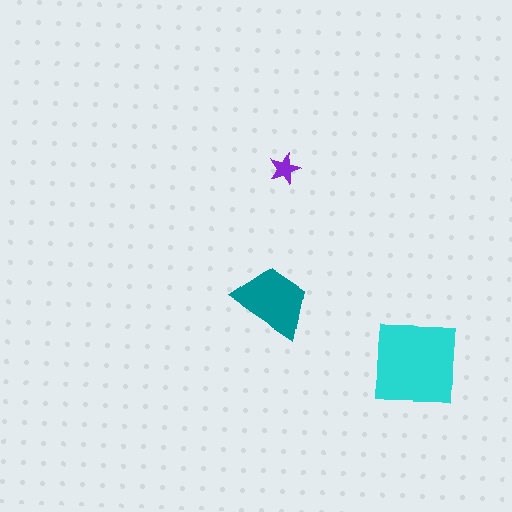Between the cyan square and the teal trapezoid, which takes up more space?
The cyan square.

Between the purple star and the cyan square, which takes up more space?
The cyan square.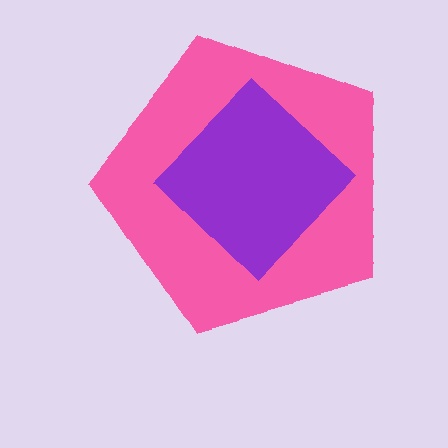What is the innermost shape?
The purple diamond.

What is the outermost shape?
The pink pentagon.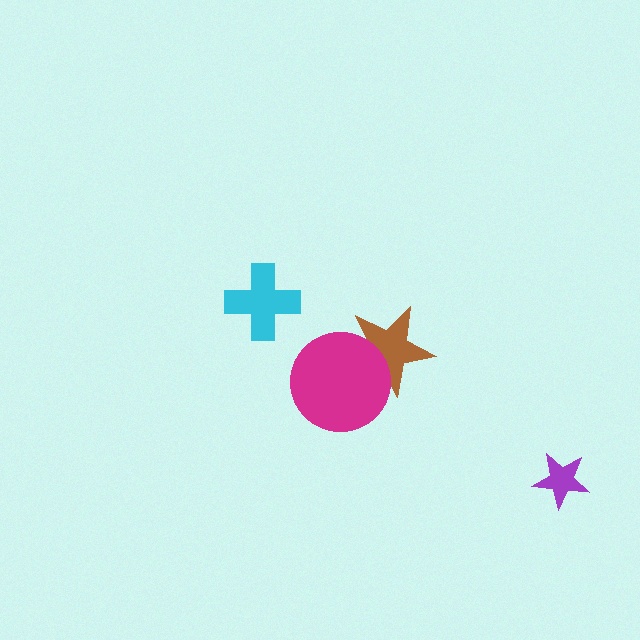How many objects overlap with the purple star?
0 objects overlap with the purple star.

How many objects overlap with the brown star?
1 object overlaps with the brown star.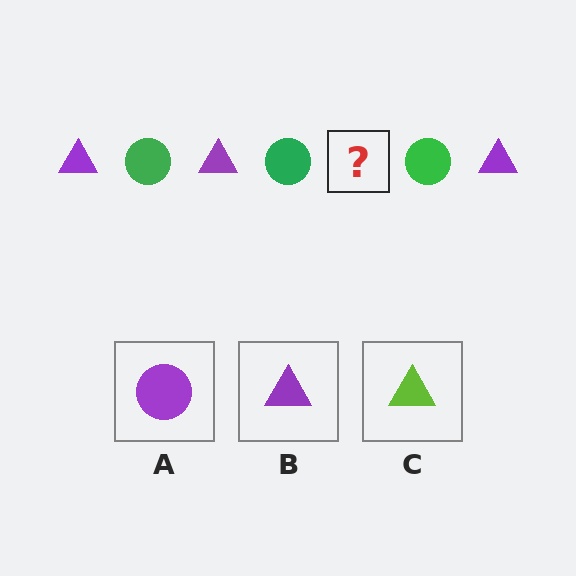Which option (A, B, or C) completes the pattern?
B.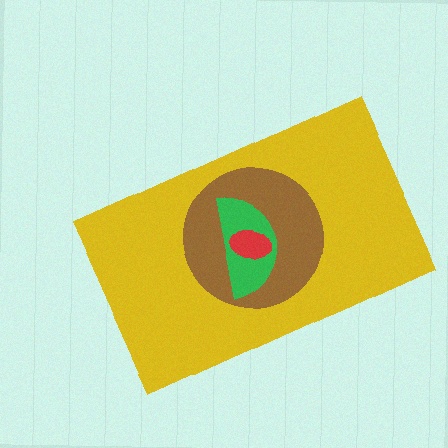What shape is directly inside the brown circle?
The green semicircle.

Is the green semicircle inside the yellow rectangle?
Yes.